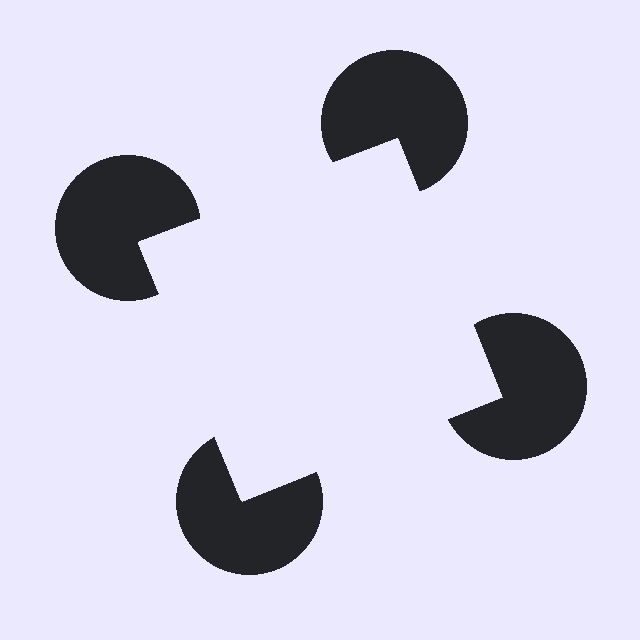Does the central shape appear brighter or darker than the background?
It typically appears slightly brighter than the background, even though no actual brightness change is drawn.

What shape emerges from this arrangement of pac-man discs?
An illusory square — its edges are inferred from the aligned wedge cuts in the pac-man discs, not physically drawn.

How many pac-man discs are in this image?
There are 4 — one at each vertex of the illusory square.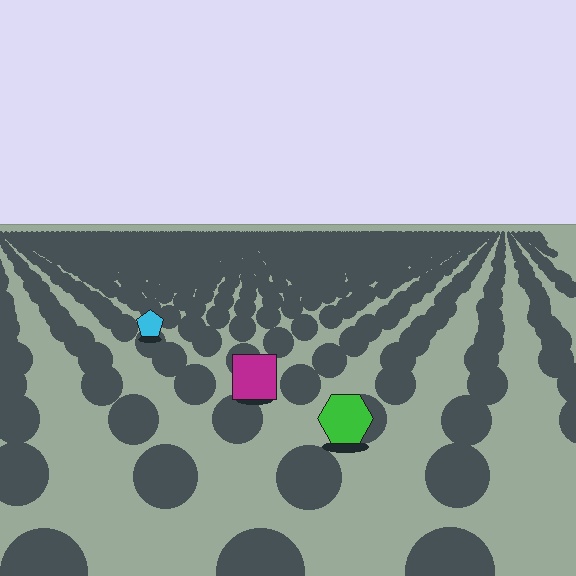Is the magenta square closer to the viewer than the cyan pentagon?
Yes. The magenta square is closer — you can tell from the texture gradient: the ground texture is coarser near it.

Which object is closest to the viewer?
The green hexagon is closest. The texture marks near it are larger and more spread out.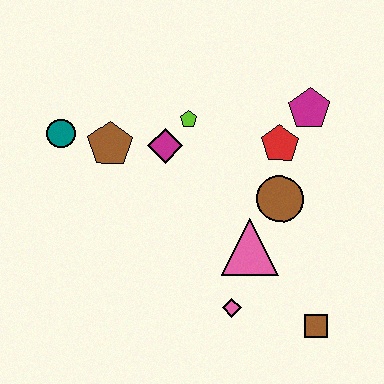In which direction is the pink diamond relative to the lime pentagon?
The pink diamond is below the lime pentagon.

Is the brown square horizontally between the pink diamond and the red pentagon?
No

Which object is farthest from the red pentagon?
The teal circle is farthest from the red pentagon.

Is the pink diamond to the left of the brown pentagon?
No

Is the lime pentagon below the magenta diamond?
No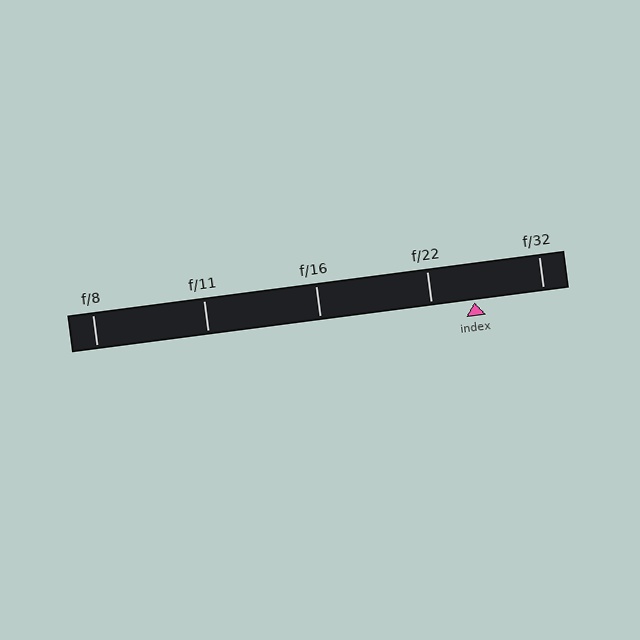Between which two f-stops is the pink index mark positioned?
The index mark is between f/22 and f/32.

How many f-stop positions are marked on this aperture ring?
There are 5 f-stop positions marked.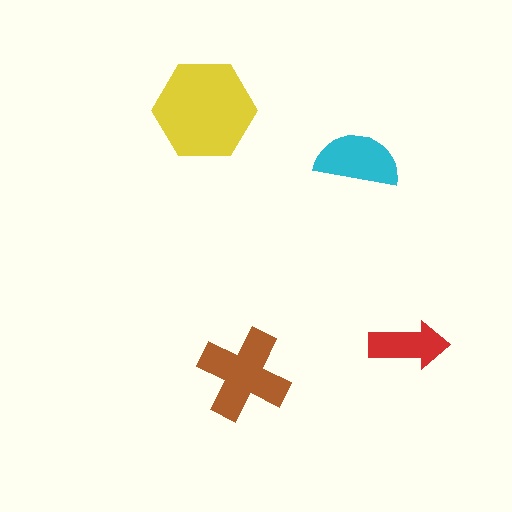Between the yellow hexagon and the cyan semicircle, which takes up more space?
The yellow hexagon.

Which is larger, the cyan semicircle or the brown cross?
The brown cross.